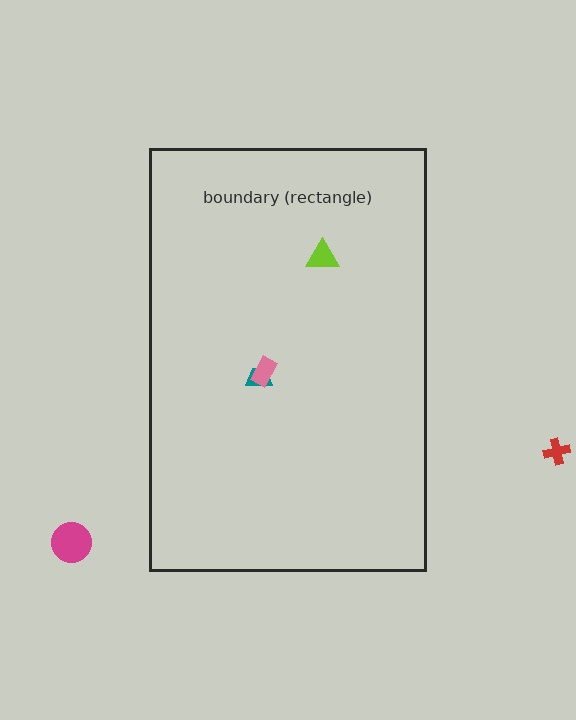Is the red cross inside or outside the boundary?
Outside.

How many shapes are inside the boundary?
3 inside, 2 outside.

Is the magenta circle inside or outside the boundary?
Outside.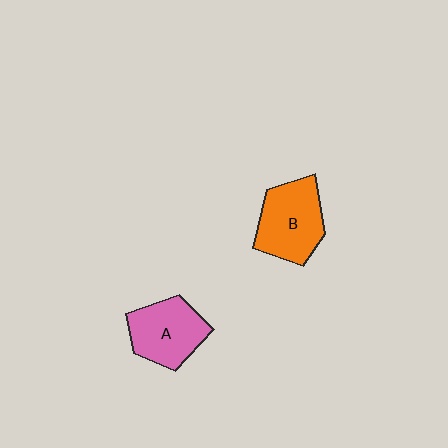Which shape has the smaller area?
Shape A (pink).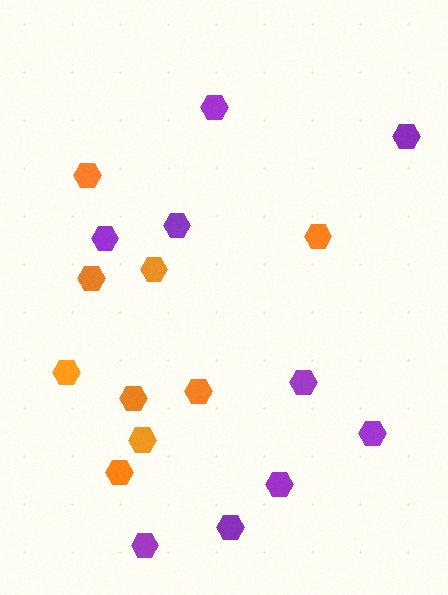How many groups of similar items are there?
There are 2 groups: one group of purple hexagons (9) and one group of orange hexagons (9).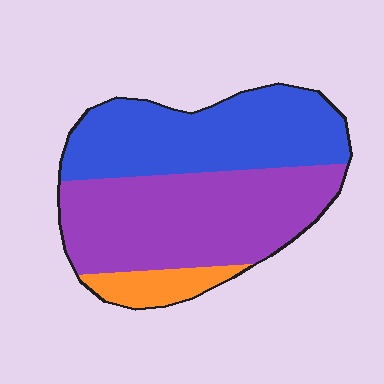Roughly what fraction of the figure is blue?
Blue covers roughly 40% of the figure.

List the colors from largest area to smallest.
From largest to smallest: purple, blue, orange.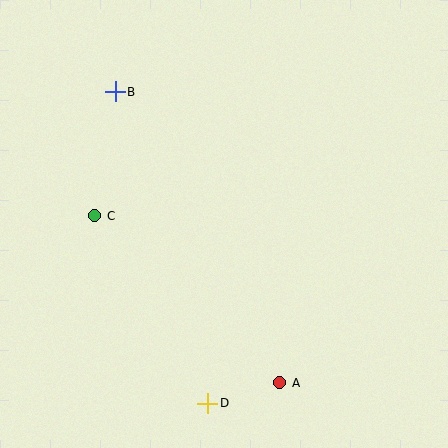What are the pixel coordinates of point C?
Point C is at (95, 216).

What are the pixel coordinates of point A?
Point A is at (280, 383).